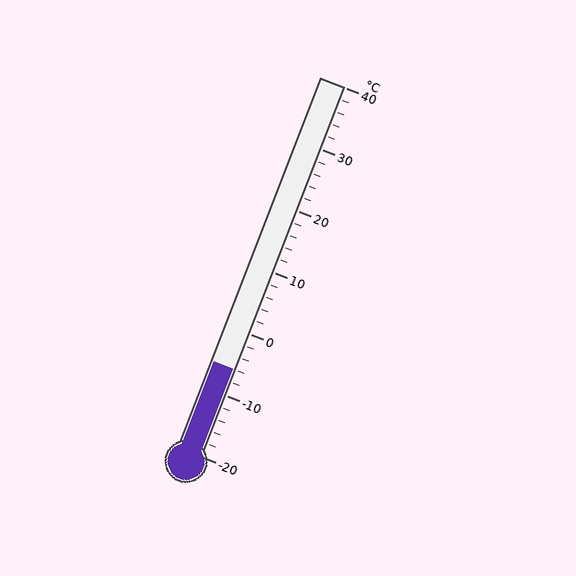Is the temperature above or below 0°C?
The temperature is below 0°C.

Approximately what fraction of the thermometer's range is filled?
The thermometer is filled to approximately 25% of its range.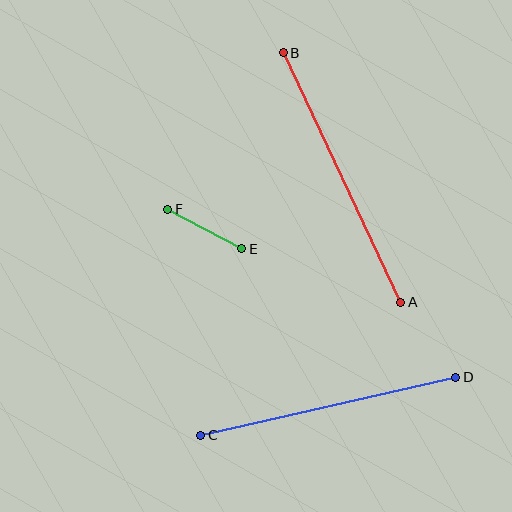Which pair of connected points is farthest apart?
Points A and B are farthest apart.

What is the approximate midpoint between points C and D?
The midpoint is at approximately (328, 406) pixels.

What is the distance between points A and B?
The distance is approximately 276 pixels.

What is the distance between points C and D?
The distance is approximately 261 pixels.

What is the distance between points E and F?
The distance is approximately 84 pixels.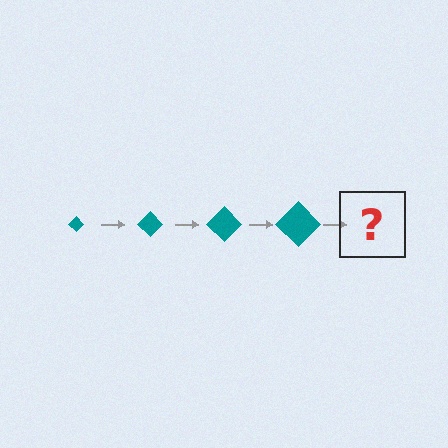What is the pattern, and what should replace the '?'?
The pattern is that the diamond gets progressively larger each step. The '?' should be a teal diamond, larger than the previous one.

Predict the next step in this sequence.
The next step is a teal diamond, larger than the previous one.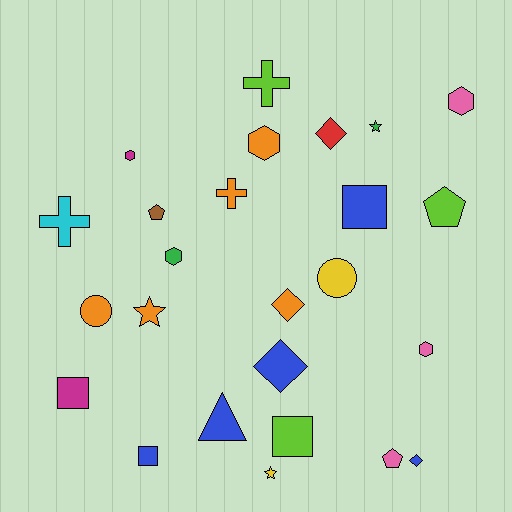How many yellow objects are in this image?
There are 2 yellow objects.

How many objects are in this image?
There are 25 objects.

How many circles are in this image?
There are 2 circles.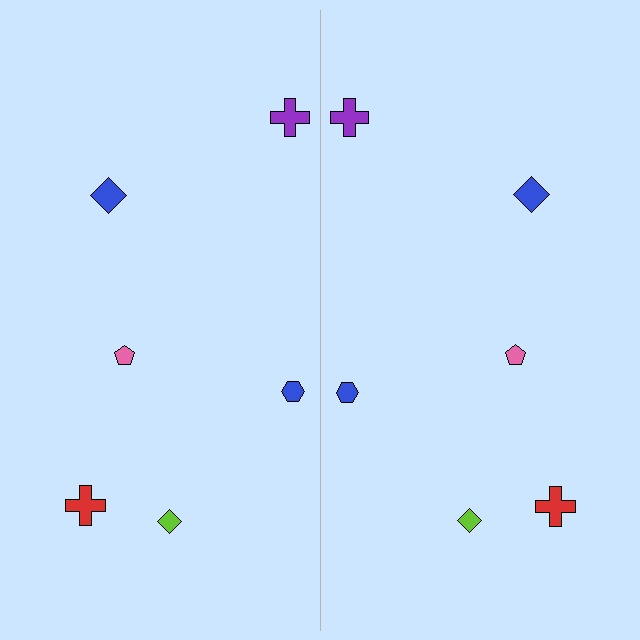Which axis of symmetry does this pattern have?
The pattern has a vertical axis of symmetry running through the center of the image.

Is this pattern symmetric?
Yes, this pattern has bilateral (reflection) symmetry.